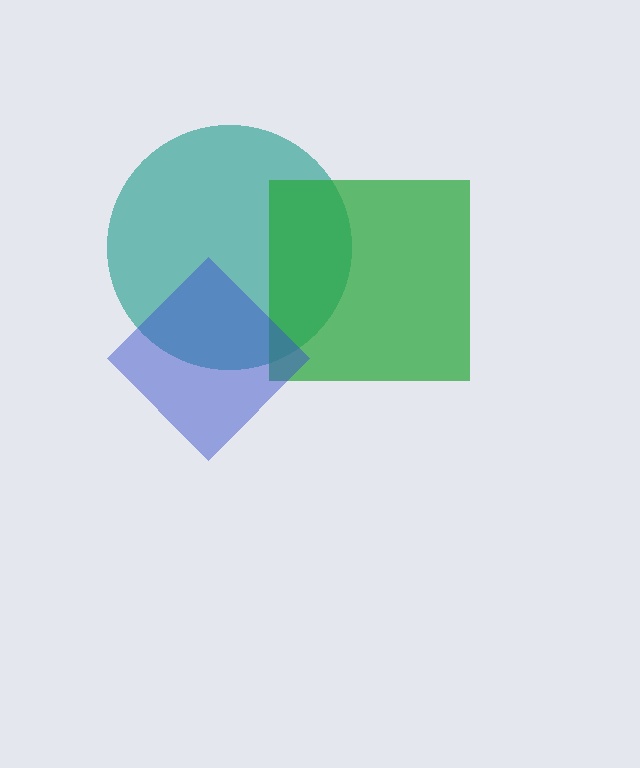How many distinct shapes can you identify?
There are 3 distinct shapes: a teal circle, a green square, a blue diamond.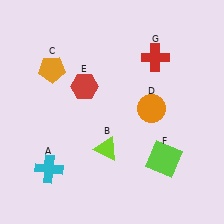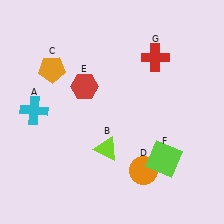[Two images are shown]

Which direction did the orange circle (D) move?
The orange circle (D) moved down.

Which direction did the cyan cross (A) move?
The cyan cross (A) moved up.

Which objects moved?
The objects that moved are: the cyan cross (A), the orange circle (D).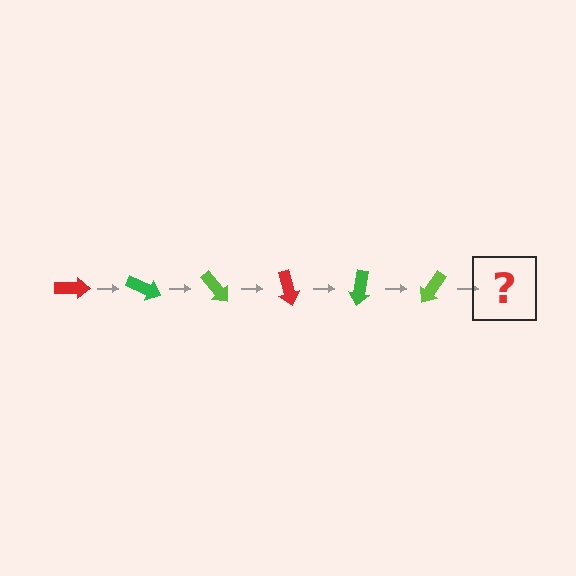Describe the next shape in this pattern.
It should be a red arrow, rotated 150 degrees from the start.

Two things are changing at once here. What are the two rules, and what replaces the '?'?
The two rules are that it rotates 25 degrees each step and the color cycles through red, green, and lime. The '?' should be a red arrow, rotated 150 degrees from the start.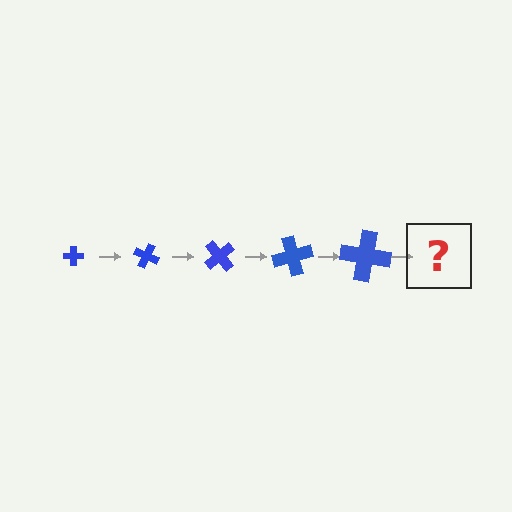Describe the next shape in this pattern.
It should be a cross, larger than the previous one and rotated 125 degrees from the start.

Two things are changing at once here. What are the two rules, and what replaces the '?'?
The two rules are that the cross grows larger each step and it rotates 25 degrees each step. The '?' should be a cross, larger than the previous one and rotated 125 degrees from the start.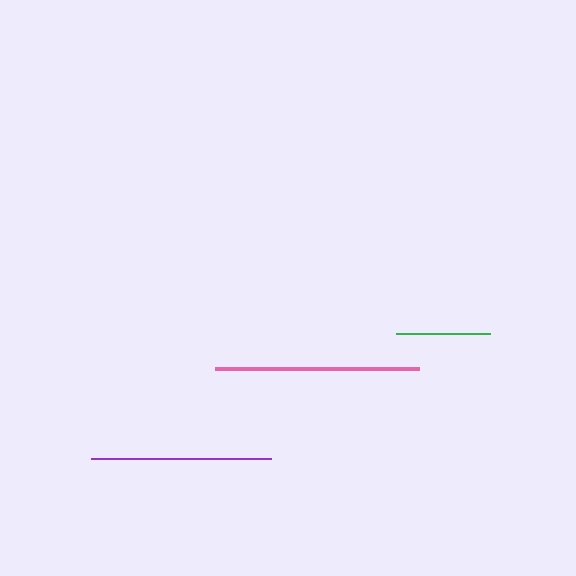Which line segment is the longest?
The pink line is the longest at approximately 204 pixels.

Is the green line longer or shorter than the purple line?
The purple line is longer than the green line.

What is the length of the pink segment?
The pink segment is approximately 204 pixels long.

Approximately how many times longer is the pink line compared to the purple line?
The pink line is approximately 1.1 times the length of the purple line.